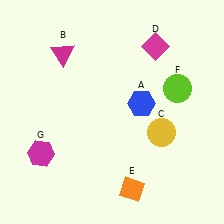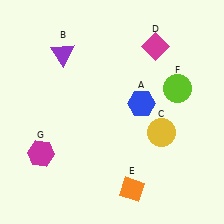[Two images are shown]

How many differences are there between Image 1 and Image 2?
There is 1 difference between the two images.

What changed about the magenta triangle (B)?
In Image 1, B is magenta. In Image 2, it changed to purple.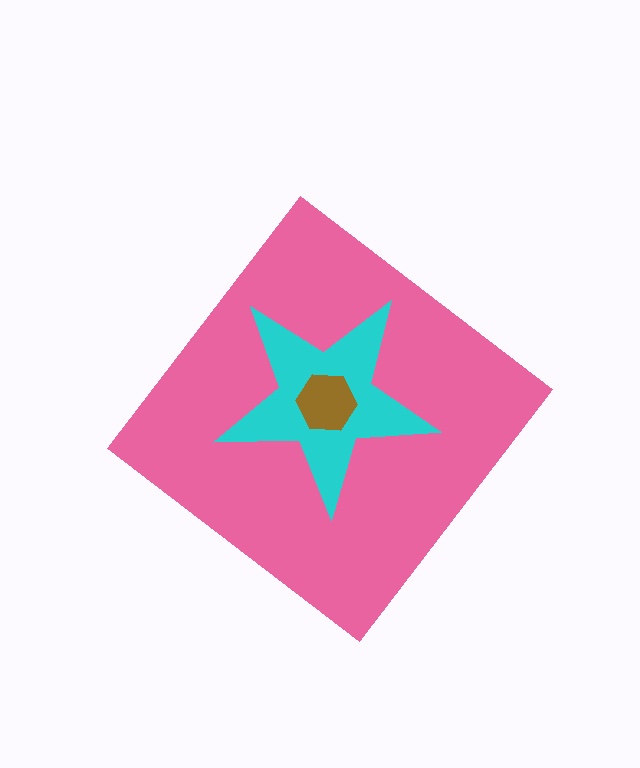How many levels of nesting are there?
3.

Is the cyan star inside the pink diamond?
Yes.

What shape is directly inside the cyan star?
The brown hexagon.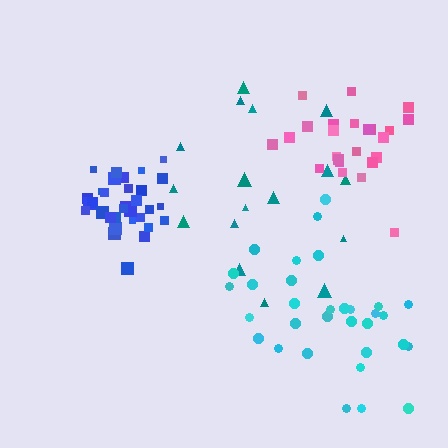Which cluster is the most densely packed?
Blue.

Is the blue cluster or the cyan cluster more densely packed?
Blue.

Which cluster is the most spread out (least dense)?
Teal.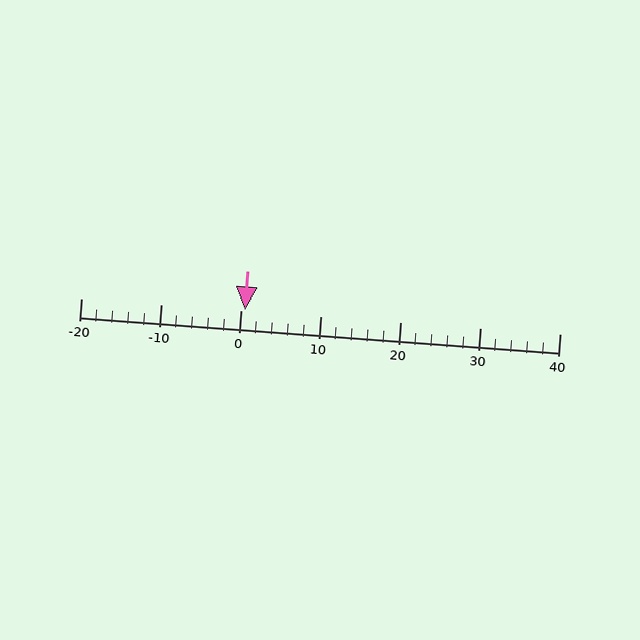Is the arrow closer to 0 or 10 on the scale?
The arrow is closer to 0.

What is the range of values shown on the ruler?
The ruler shows values from -20 to 40.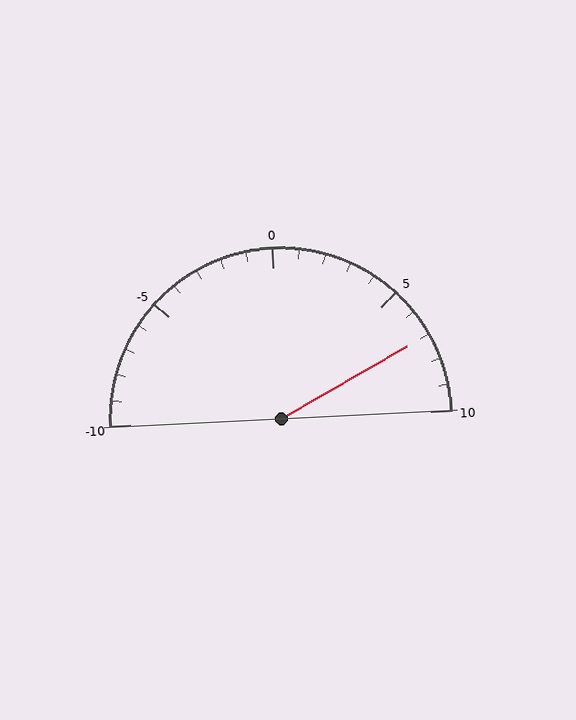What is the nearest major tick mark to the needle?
The nearest major tick mark is 5.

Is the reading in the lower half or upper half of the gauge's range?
The reading is in the upper half of the range (-10 to 10).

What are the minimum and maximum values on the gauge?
The gauge ranges from -10 to 10.